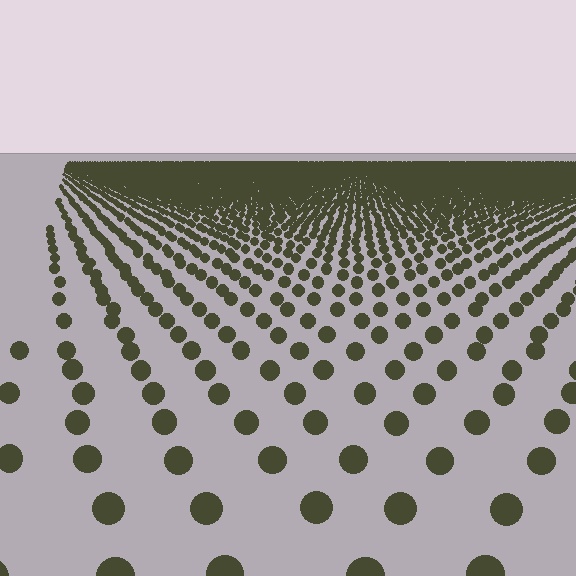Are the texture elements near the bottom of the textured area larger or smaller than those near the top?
Larger. Near the bottom, elements are closer to the viewer and appear at a bigger on-screen size.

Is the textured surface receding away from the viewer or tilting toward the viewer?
The surface is receding away from the viewer. Texture elements get smaller and denser toward the top.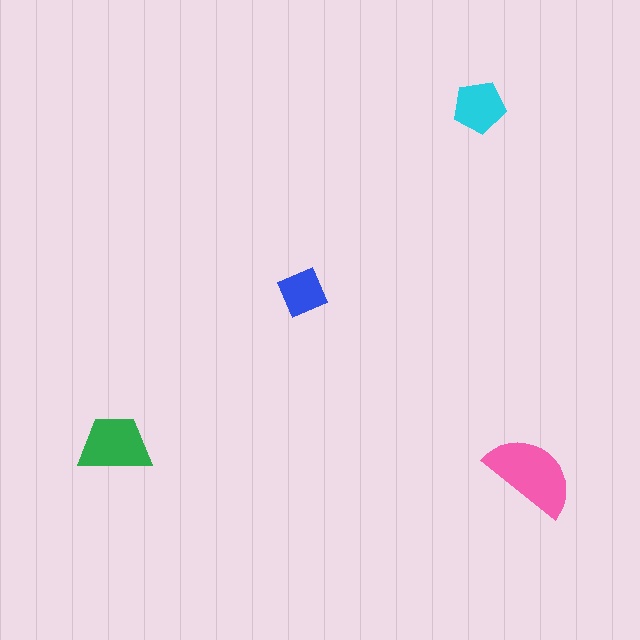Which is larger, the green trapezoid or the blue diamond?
The green trapezoid.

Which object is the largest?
The pink semicircle.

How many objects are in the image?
There are 4 objects in the image.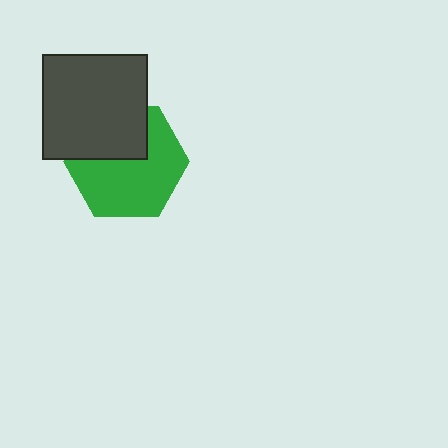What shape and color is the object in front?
The object in front is a dark gray square.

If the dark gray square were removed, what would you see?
You would see the complete green hexagon.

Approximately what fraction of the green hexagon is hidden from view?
Roughly 34% of the green hexagon is hidden behind the dark gray square.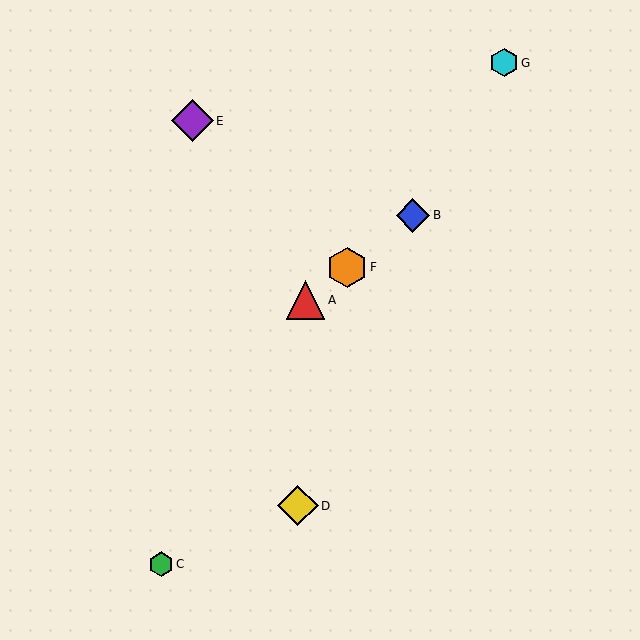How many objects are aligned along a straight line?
3 objects (A, B, F) are aligned along a straight line.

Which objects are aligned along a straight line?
Objects A, B, F are aligned along a straight line.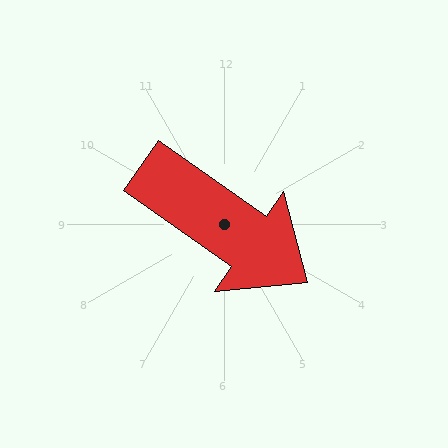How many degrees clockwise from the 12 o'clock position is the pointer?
Approximately 125 degrees.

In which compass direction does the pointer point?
Southeast.